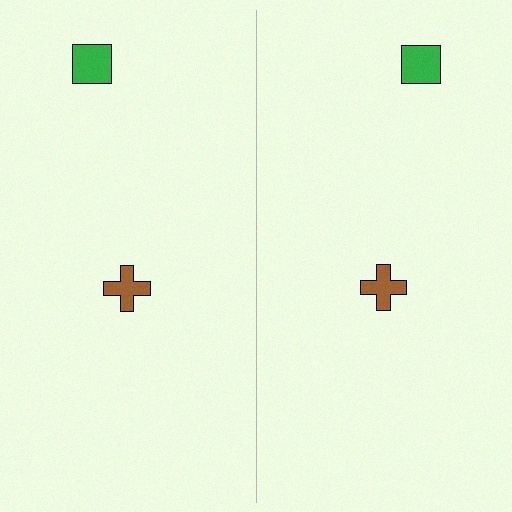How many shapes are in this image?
There are 4 shapes in this image.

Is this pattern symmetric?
Yes, this pattern has bilateral (reflection) symmetry.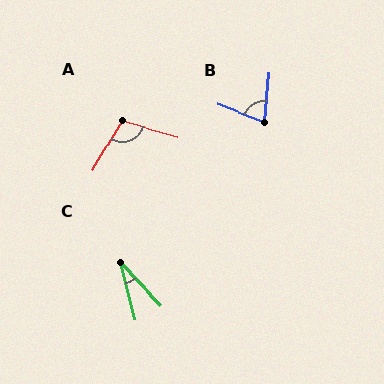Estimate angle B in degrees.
Approximately 74 degrees.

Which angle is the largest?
A, at approximately 105 degrees.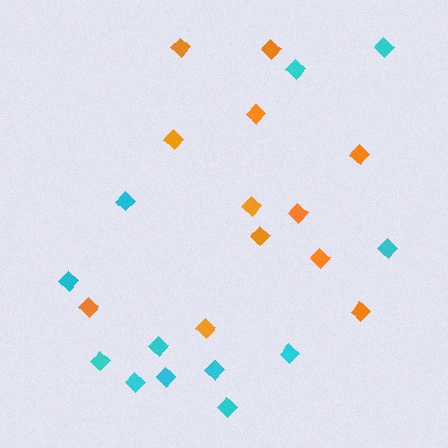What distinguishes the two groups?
There are 2 groups: one group of orange diamonds (12) and one group of cyan diamonds (12).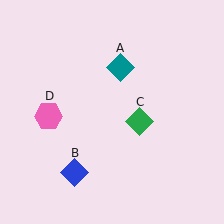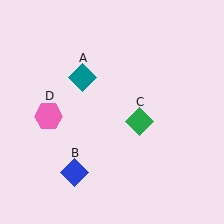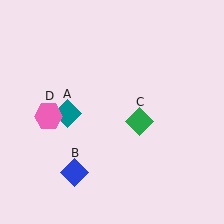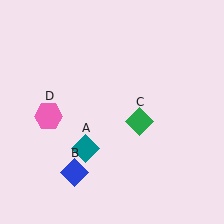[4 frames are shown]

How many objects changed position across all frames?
1 object changed position: teal diamond (object A).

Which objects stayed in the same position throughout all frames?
Blue diamond (object B) and green diamond (object C) and pink hexagon (object D) remained stationary.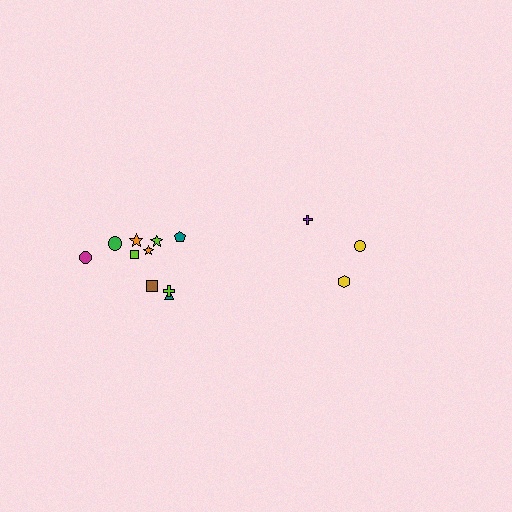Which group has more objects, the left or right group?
The left group.